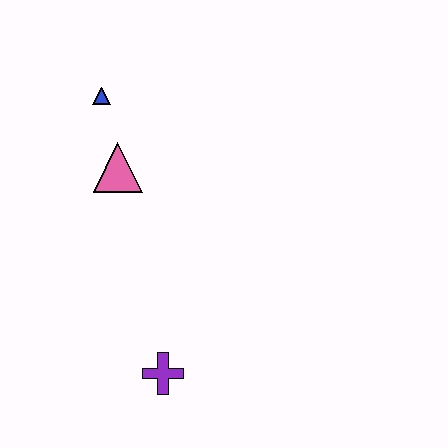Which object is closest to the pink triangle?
The blue triangle is closest to the pink triangle.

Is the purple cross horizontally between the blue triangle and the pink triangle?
No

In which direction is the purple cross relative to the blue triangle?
The purple cross is below the blue triangle.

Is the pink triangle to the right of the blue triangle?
Yes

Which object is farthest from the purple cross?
The blue triangle is farthest from the purple cross.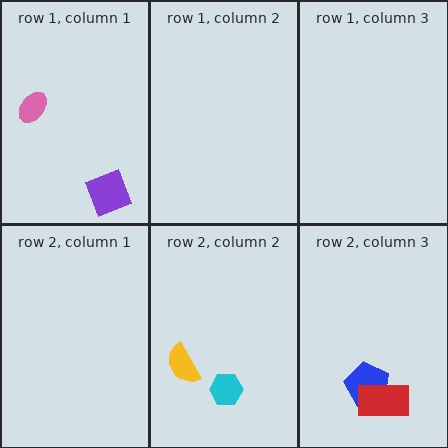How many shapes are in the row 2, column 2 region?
2.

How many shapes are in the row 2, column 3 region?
2.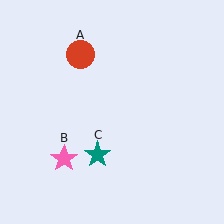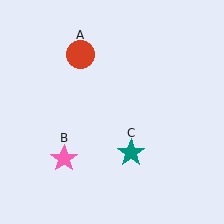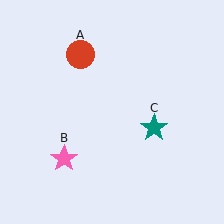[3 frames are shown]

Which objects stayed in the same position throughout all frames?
Red circle (object A) and pink star (object B) remained stationary.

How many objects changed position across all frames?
1 object changed position: teal star (object C).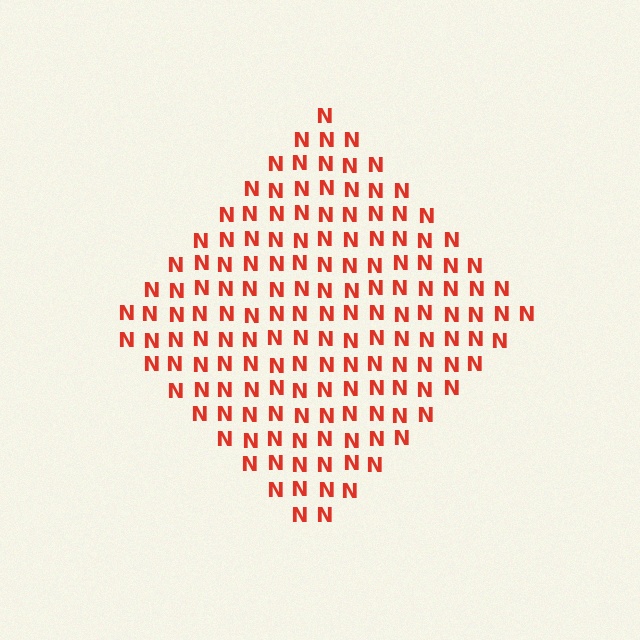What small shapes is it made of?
It is made of small letter N's.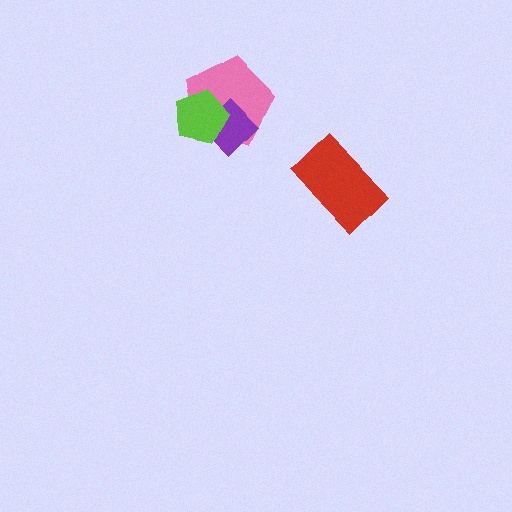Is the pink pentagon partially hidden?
Yes, it is partially covered by another shape.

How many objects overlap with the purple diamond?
2 objects overlap with the purple diamond.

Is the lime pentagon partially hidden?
No, no other shape covers it.